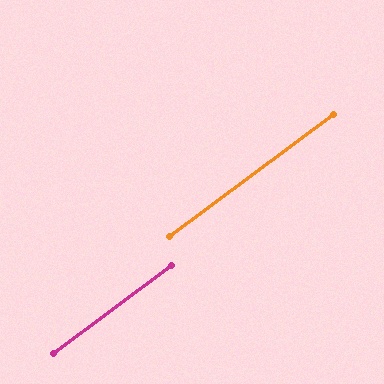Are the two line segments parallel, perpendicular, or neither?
Parallel — their directions differ by only 0.2°.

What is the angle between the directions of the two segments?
Approximately 0 degrees.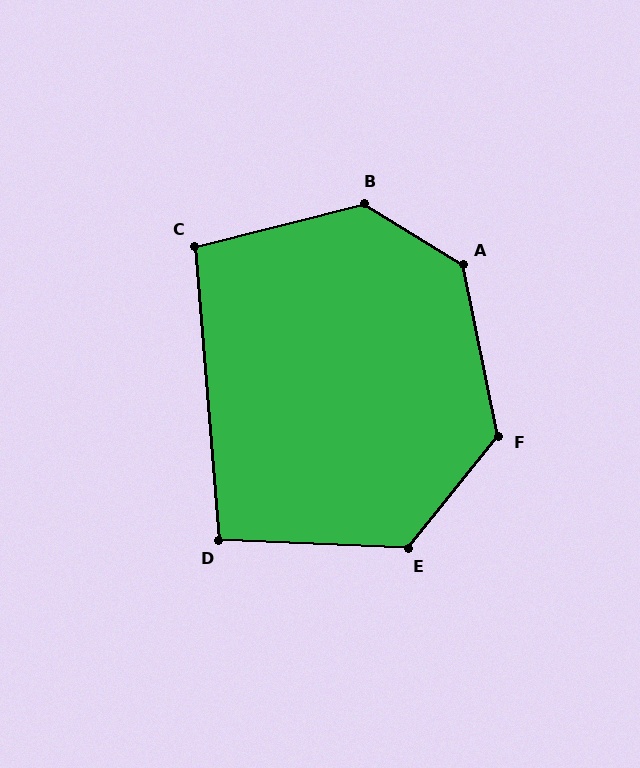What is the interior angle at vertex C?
Approximately 99 degrees (obtuse).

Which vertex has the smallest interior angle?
D, at approximately 97 degrees.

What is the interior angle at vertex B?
Approximately 134 degrees (obtuse).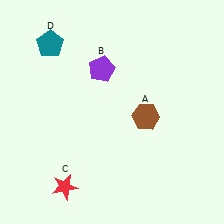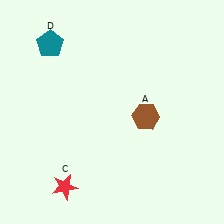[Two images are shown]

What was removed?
The purple pentagon (B) was removed in Image 2.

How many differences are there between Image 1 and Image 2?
There is 1 difference between the two images.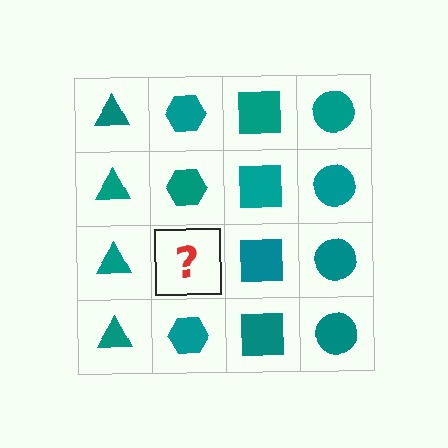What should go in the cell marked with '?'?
The missing cell should contain a teal hexagon.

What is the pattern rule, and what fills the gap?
The rule is that each column has a consistent shape. The gap should be filled with a teal hexagon.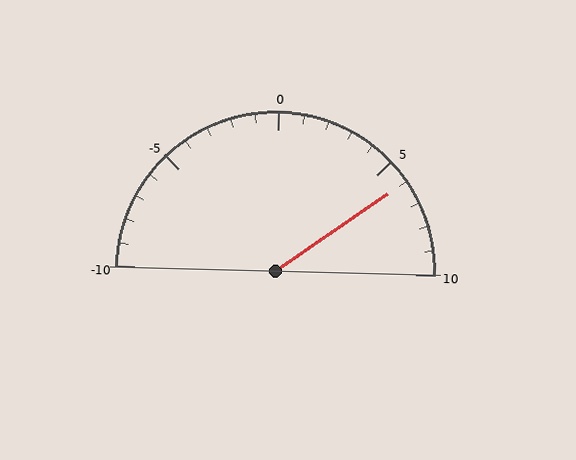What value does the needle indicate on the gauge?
The needle indicates approximately 6.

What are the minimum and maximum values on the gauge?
The gauge ranges from -10 to 10.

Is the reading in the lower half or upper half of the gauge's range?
The reading is in the upper half of the range (-10 to 10).